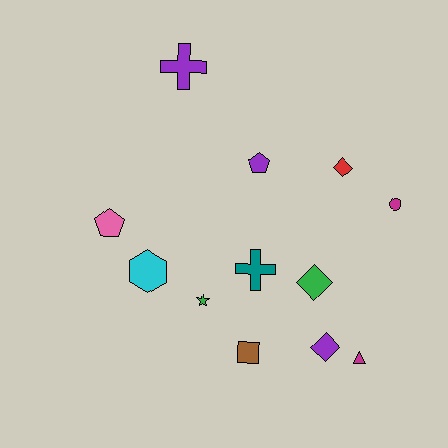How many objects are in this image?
There are 12 objects.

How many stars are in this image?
There is 1 star.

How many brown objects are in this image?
There is 1 brown object.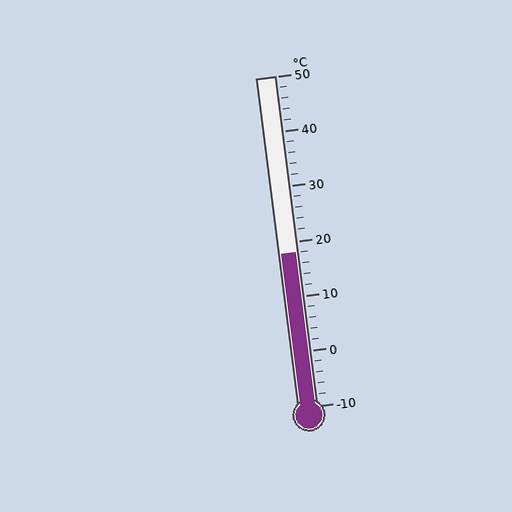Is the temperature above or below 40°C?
The temperature is below 40°C.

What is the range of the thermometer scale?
The thermometer scale ranges from -10°C to 50°C.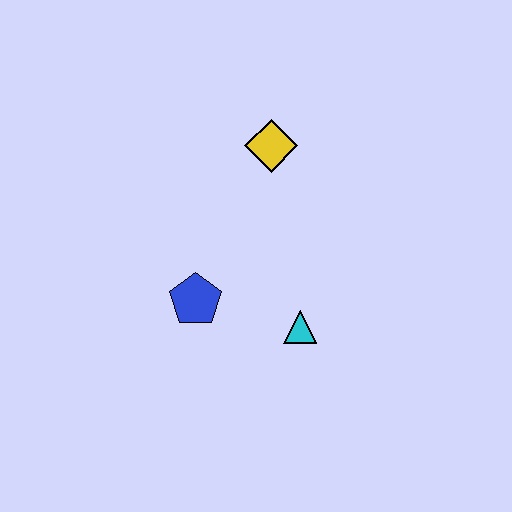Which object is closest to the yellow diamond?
The blue pentagon is closest to the yellow diamond.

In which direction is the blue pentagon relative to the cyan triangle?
The blue pentagon is to the left of the cyan triangle.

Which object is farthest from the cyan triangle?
The yellow diamond is farthest from the cyan triangle.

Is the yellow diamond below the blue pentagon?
No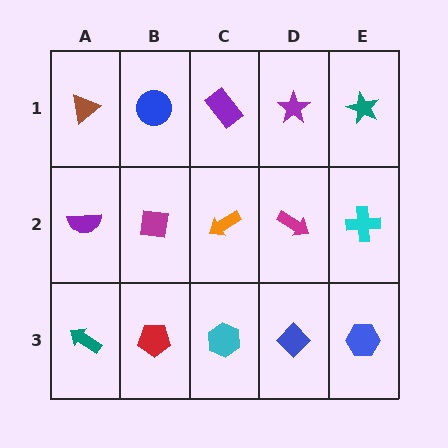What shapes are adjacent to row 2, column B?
A blue circle (row 1, column B), a red pentagon (row 3, column B), a purple semicircle (row 2, column A), an orange arrow (row 2, column C).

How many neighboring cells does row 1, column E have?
2.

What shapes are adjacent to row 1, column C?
An orange arrow (row 2, column C), a blue circle (row 1, column B), a purple star (row 1, column D).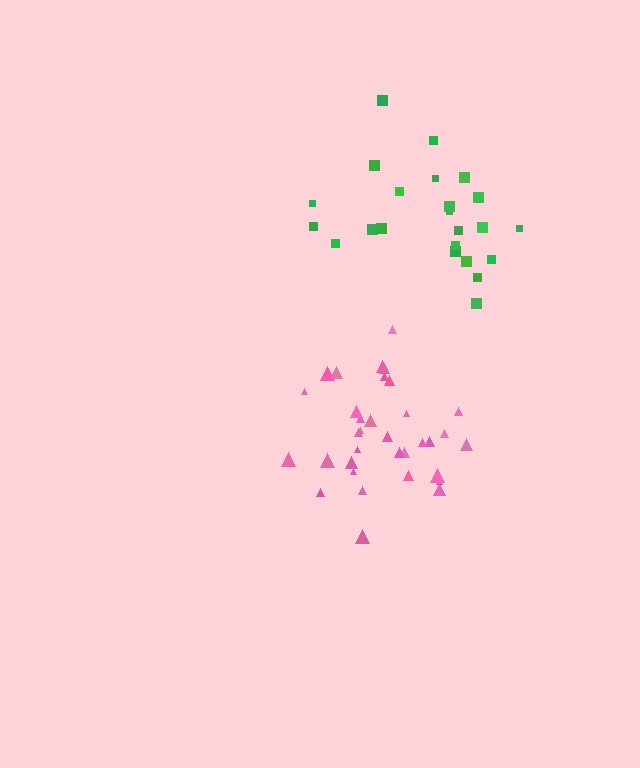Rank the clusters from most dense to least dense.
pink, green.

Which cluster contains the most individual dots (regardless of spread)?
Pink (34).